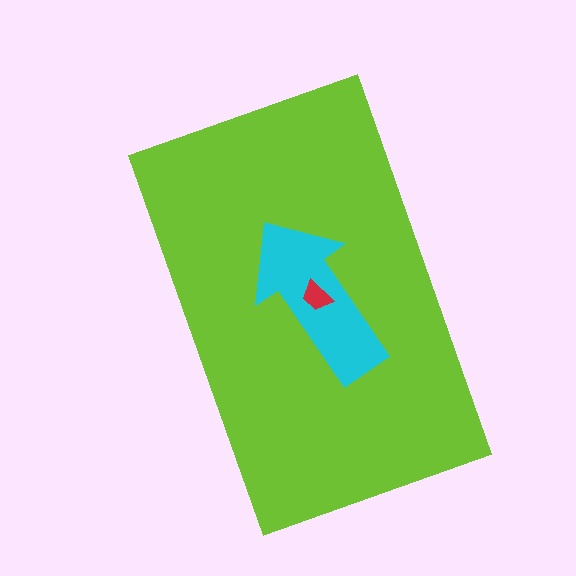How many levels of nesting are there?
3.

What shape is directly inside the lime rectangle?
The cyan arrow.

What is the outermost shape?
The lime rectangle.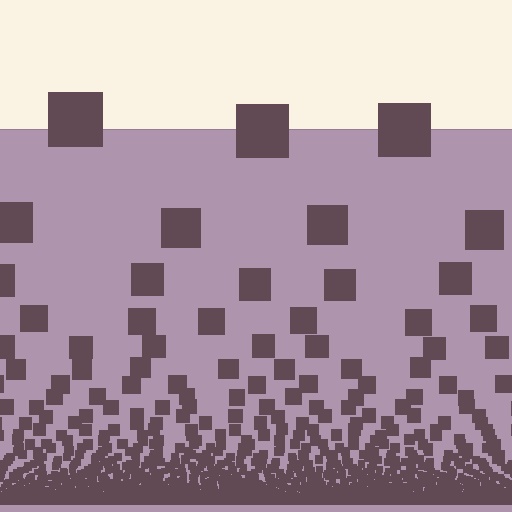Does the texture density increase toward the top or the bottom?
Density increases toward the bottom.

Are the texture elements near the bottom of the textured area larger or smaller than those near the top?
Smaller. The gradient is inverted — elements near the bottom are smaller and denser.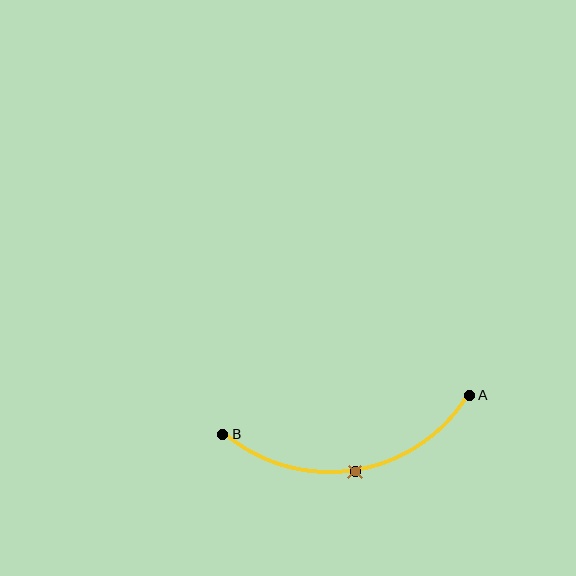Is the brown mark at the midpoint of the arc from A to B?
Yes. The brown mark lies on the arc at equal arc-length from both A and B — it is the arc midpoint.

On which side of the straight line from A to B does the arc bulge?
The arc bulges below the straight line connecting A and B.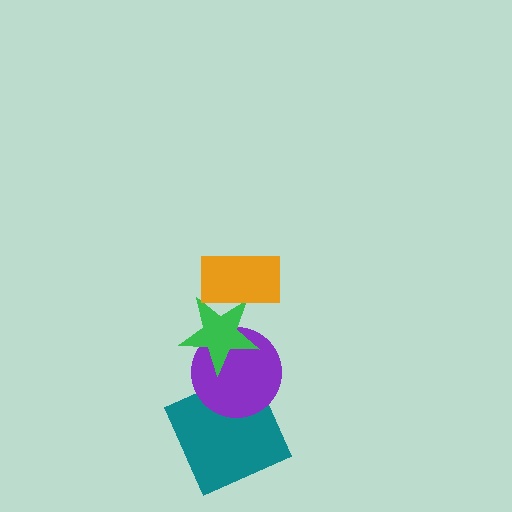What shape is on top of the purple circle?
The green star is on top of the purple circle.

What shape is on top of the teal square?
The purple circle is on top of the teal square.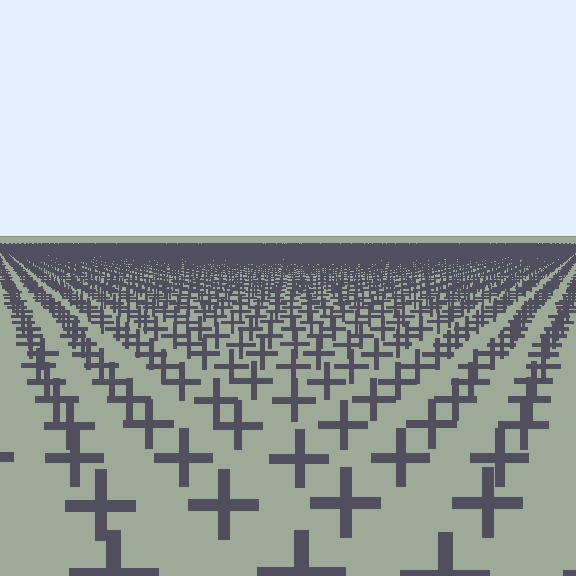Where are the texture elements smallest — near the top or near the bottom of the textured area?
Near the top.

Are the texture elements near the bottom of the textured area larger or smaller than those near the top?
Larger. Near the bottom, elements are closer to the viewer and appear at a bigger on-screen size.